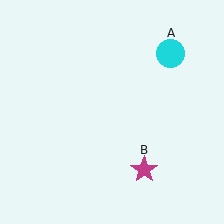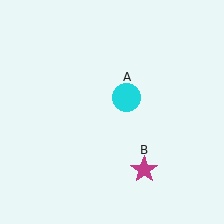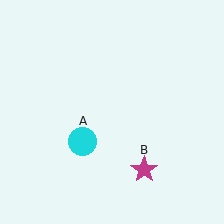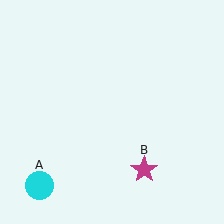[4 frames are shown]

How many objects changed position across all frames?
1 object changed position: cyan circle (object A).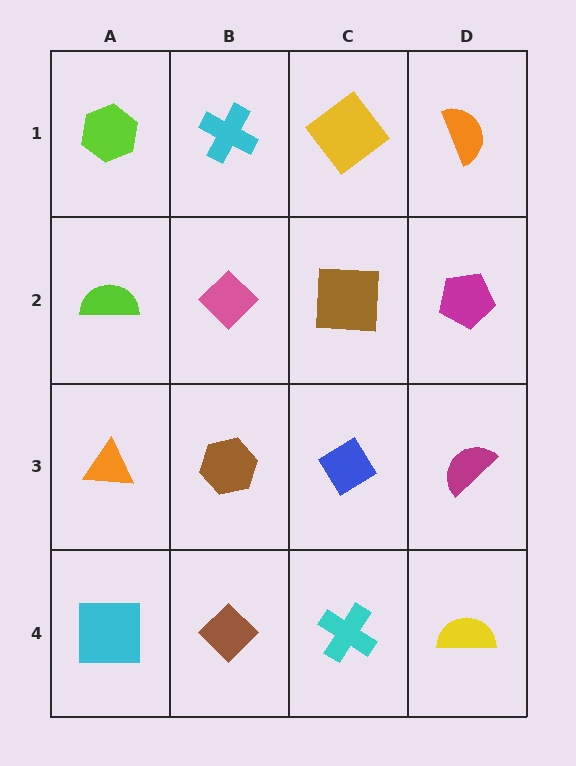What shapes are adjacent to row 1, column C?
A brown square (row 2, column C), a cyan cross (row 1, column B), an orange semicircle (row 1, column D).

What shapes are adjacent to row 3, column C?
A brown square (row 2, column C), a cyan cross (row 4, column C), a brown hexagon (row 3, column B), a magenta semicircle (row 3, column D).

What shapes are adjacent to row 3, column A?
A lime semicircle (row 2, column A), a cyan square (row 4, column A), a brown hexagon (row 3, column B).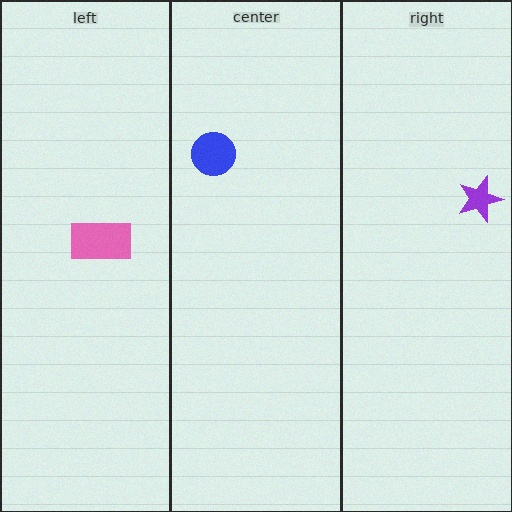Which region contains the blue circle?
The center region.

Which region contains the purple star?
The right region.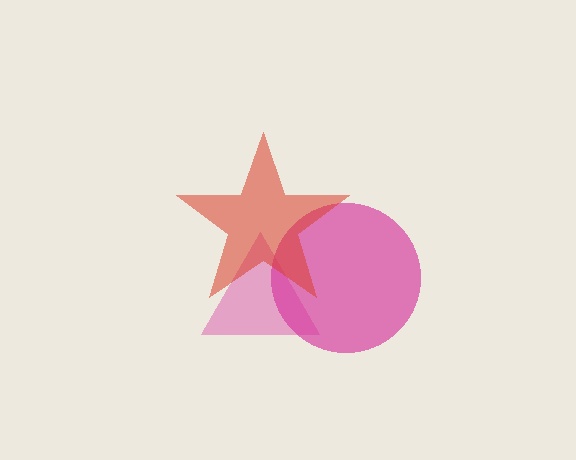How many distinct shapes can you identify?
There are 3 distinct shapes: a pink triangle, a magenta circle, a red star.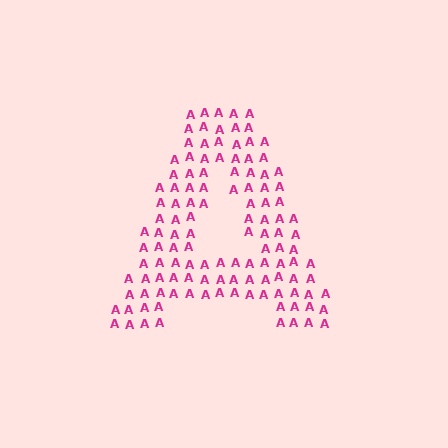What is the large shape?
The large shape is the letter A.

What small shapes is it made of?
It is made of small letter A's.